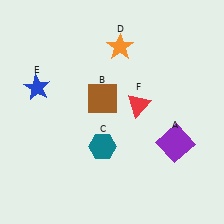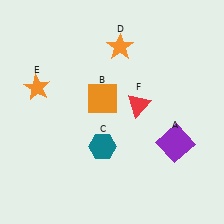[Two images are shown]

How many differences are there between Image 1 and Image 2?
There are 2 differences between the two images.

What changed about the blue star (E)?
In Image 1, E is blue. In Image 2, it changed to orange.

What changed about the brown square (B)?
In Image 1, B is brown. In Image 2, it changed to orange.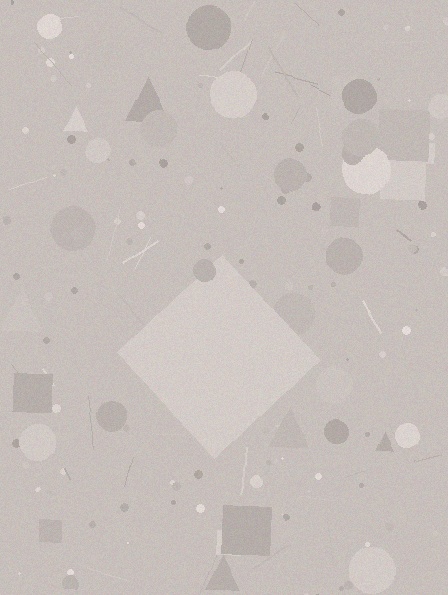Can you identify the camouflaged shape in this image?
The camouflaged shape is a diamond.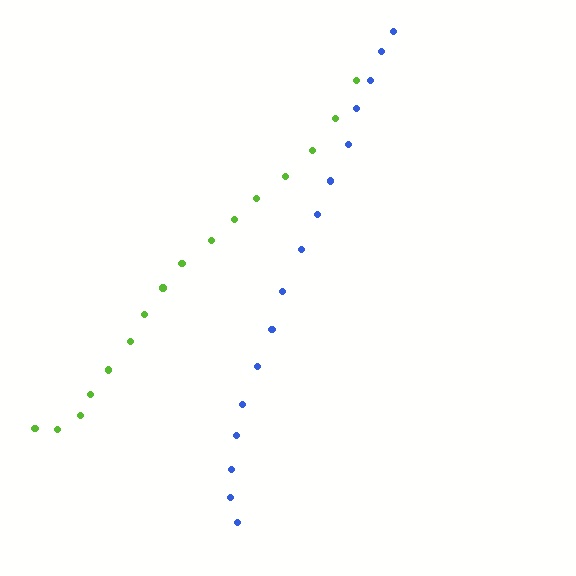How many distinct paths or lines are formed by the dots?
There are 2 distinct paths.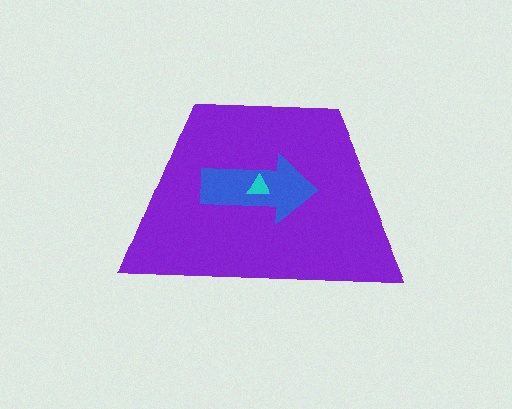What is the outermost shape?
The purple trapezoid.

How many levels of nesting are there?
3.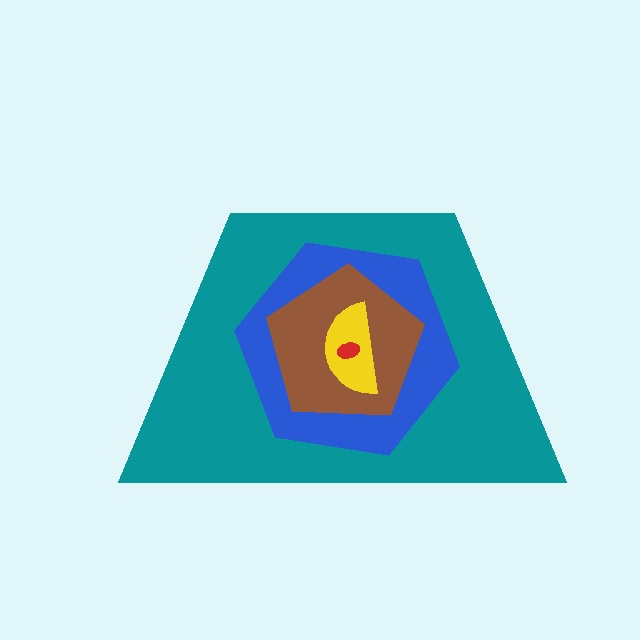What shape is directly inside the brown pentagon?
The yellow semicircle.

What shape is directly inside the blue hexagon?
The brown pentagon.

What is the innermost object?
The red ellipse.